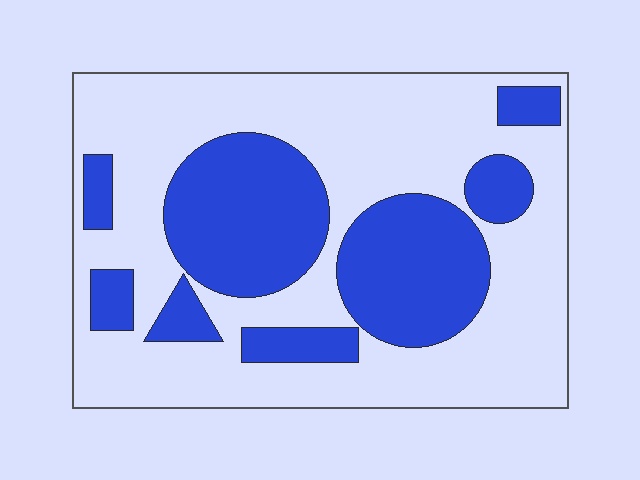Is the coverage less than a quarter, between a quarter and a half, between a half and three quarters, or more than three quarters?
Between a quarter and a half.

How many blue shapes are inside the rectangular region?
8.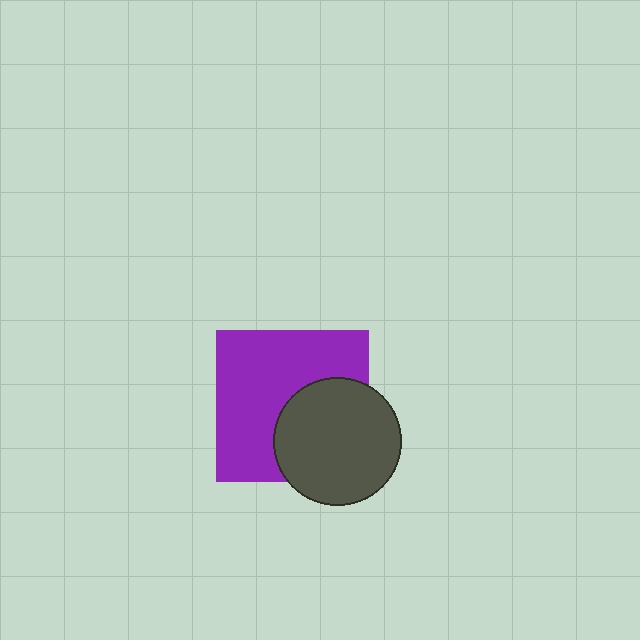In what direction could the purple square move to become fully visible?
The purple square could move toward the upper-left. That would shift it out from behind the dark gray circle entirely.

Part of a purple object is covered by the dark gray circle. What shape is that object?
It is a square.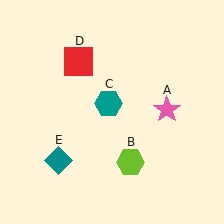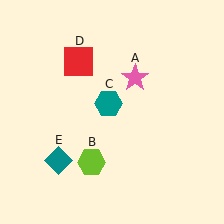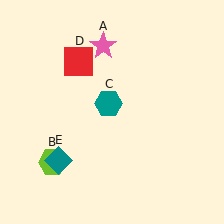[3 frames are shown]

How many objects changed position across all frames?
2 objects changed position: pink star (object A), lime hexagon (object B).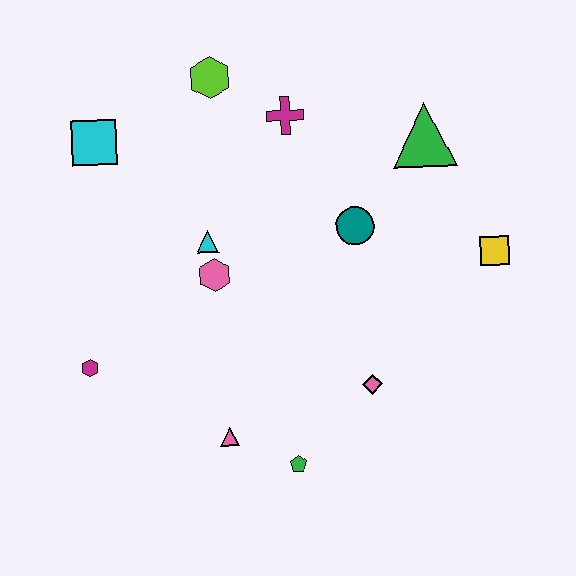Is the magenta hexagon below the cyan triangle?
Yes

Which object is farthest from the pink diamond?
The cyan square is farthest from the pink diamond.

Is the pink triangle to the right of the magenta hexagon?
Yes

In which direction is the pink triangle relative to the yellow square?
The pink triangle is to the left of the yellow square.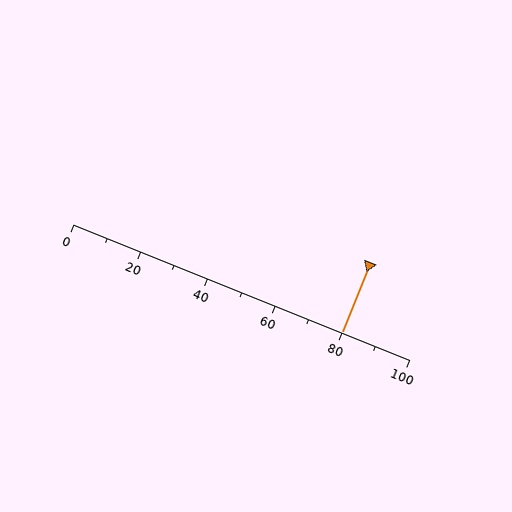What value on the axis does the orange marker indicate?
The marker indicates approximately 80.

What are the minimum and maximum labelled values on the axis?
The axis runs from 0 to 100.